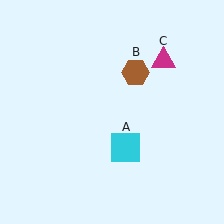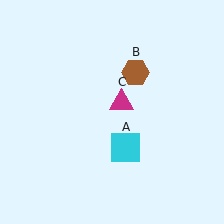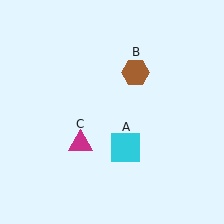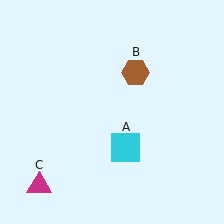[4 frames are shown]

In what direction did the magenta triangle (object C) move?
The magenta triangle (object C) moved down and to the left.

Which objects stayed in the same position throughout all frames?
Cyan square (object A) and brown hexagon (object B) remained stationary.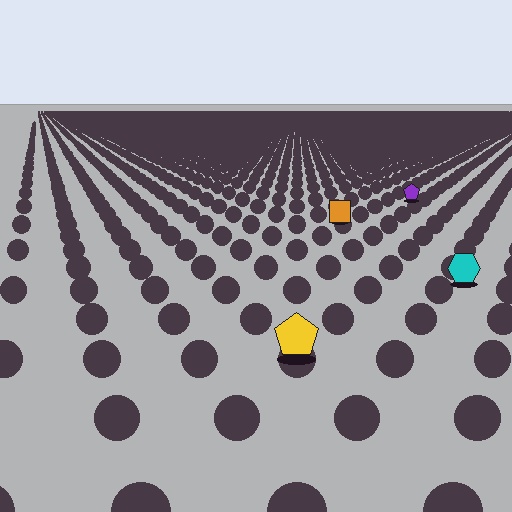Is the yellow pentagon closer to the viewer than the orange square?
Yes. The yellow pentagon is closer — you can tell from the texture gradient: the ground texture is coarser near it.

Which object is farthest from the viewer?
The purple pentagon is farthest from the viewer. It appears smaller and the ground texture around it is denser.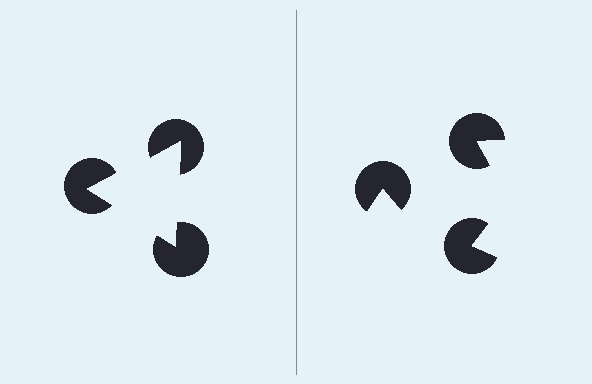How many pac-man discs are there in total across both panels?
6 — 3 on each side.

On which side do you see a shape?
An illusory triangle appears on the left side. On the right side the wedge cuts are rotated, so no coherent shape forms.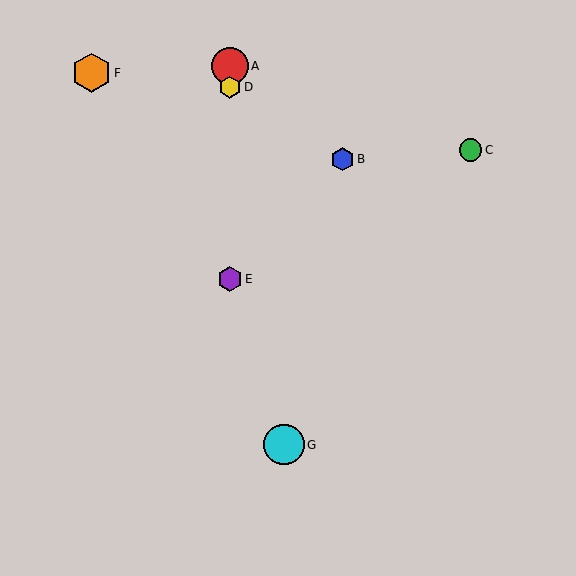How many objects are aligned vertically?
3 objects (A, D, E) are aligned vertically.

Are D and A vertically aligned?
Yes, both are at x≈230.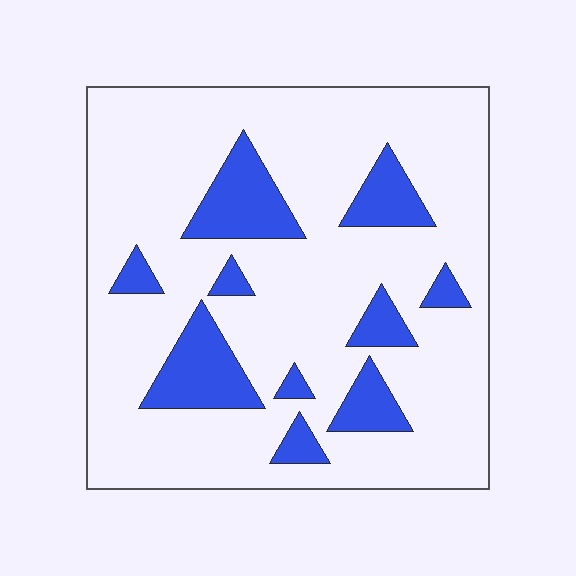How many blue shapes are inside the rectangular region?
10.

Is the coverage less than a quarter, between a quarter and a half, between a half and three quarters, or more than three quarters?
Less than a quarter.